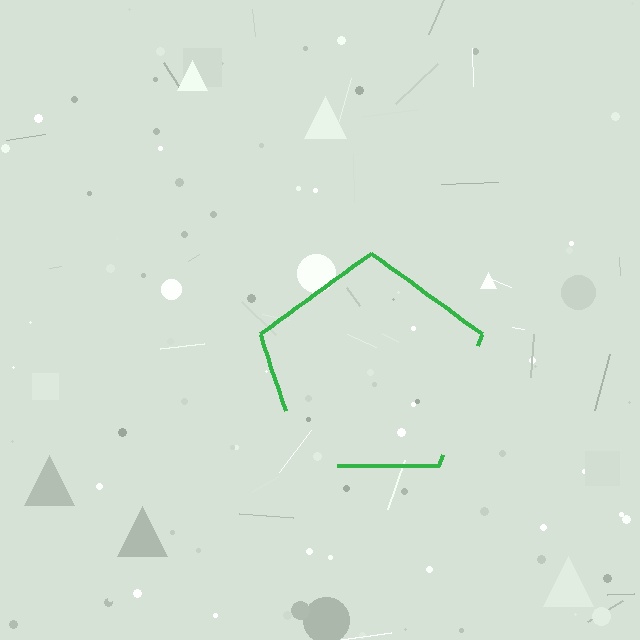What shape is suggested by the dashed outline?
The dashed outline suggests a pentagon.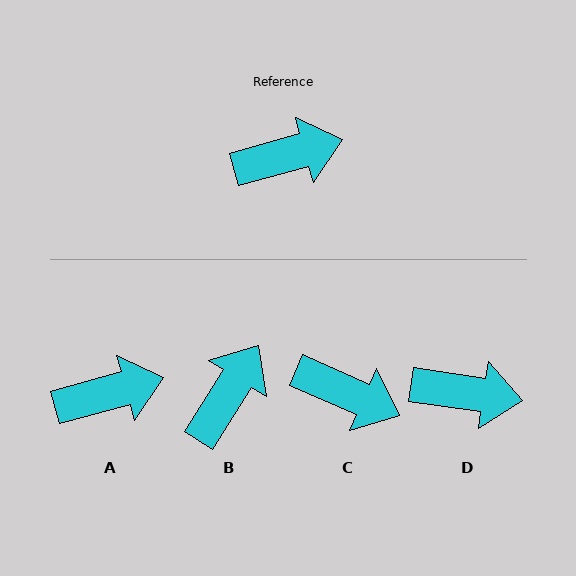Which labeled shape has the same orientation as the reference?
A.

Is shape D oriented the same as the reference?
No, it is off by about 24 degrees.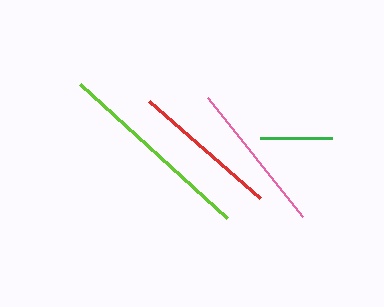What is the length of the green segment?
The green segment is approximately 72 pixels long.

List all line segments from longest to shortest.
From longest to shortest: lime, pink, red, green.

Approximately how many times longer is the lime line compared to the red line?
The lime line is approximately 1.4 times the length of the red line.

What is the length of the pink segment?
The pink segment is approximately 152 pixels long.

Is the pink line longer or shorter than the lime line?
The lime line is longer than the pink line.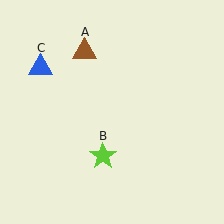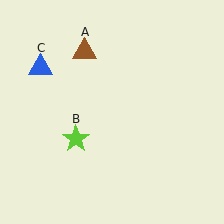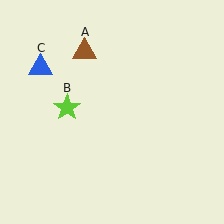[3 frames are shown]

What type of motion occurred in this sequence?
The lime star (object B) rotated clockwise around the center of the scene.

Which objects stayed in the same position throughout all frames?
Brown triangle (object A) and blue triangle (object C) remained stationary.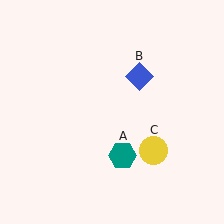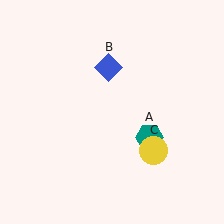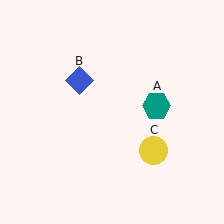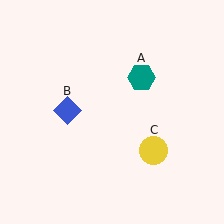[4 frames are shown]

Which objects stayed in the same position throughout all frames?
Yellow circle (object C) remained stationary.